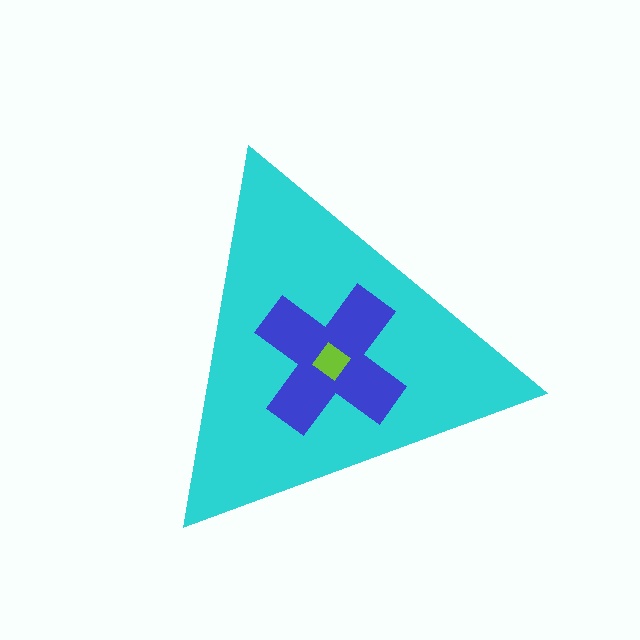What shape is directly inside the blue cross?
The lime diamond.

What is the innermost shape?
The lime diamond.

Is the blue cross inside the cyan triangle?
Yes.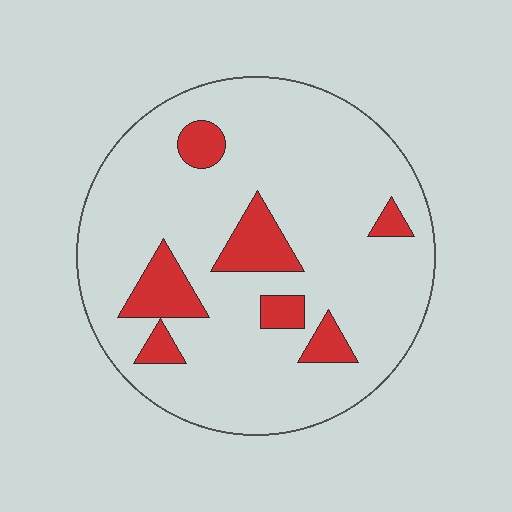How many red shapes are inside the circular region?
7.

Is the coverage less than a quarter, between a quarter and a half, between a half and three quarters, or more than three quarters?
Less than a quarter.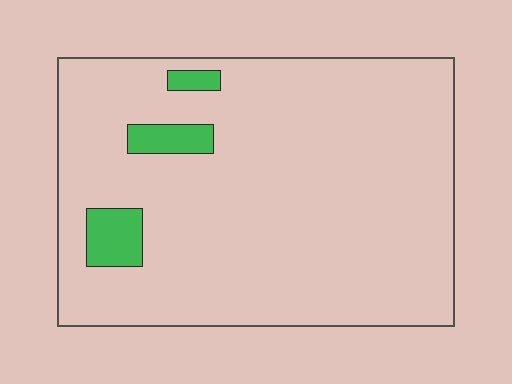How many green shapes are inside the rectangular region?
3.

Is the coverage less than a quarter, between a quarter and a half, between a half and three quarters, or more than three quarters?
Less than a quarter.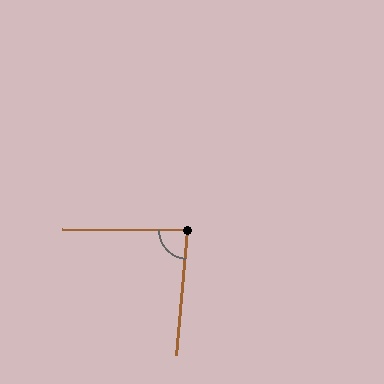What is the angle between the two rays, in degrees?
Approximately 85 degrees.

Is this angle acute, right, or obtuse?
It is approximately a right angle.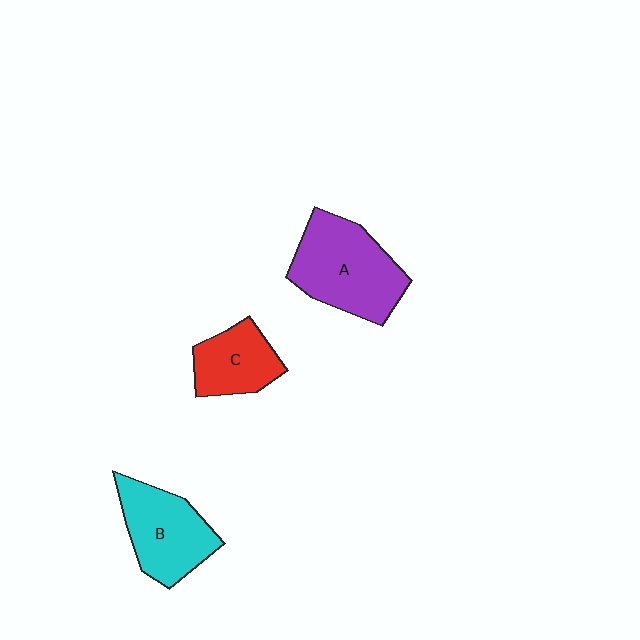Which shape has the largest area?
Shape A (purple).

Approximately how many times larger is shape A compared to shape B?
Approximately 1.3 times.